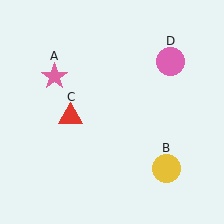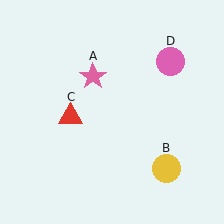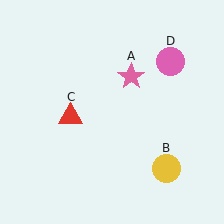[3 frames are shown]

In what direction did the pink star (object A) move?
The pink star (object A) moved right.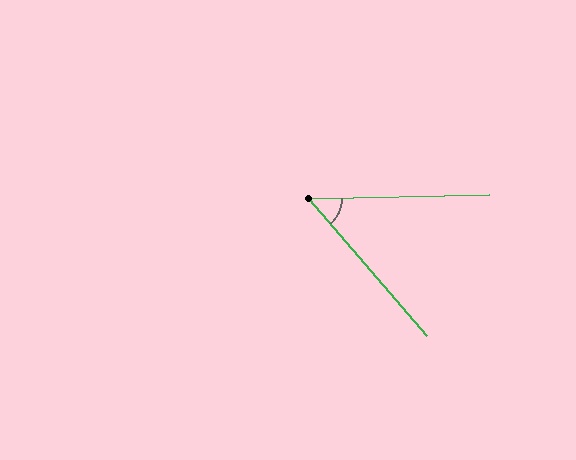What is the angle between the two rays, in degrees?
Approximately 50 degrees.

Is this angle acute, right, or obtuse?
It is acute.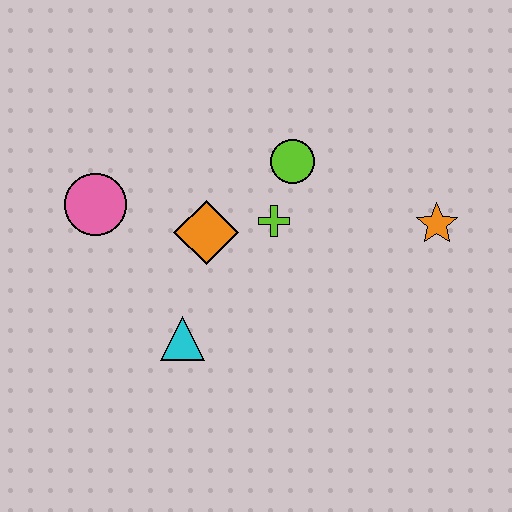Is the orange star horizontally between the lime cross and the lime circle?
No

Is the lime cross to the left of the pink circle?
No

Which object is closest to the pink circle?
The orange diamond is closest to the pink circle.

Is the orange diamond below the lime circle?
Yes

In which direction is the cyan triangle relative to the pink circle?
The cyan triangle is below the pink circle.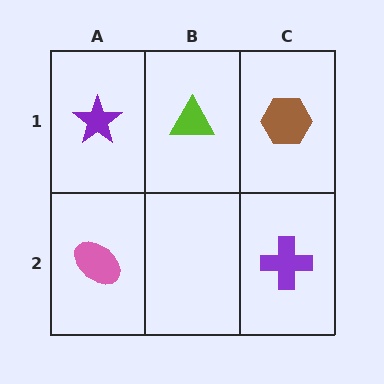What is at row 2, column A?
A pink ellipse.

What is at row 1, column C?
A brown hexagon.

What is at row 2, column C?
A purple cross.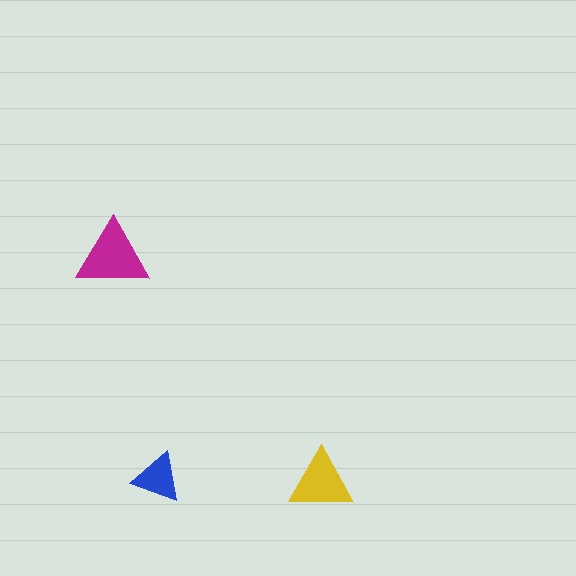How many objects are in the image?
There are 3 objects in the image.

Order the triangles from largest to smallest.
the magenta one, the yellow one, the blue one.